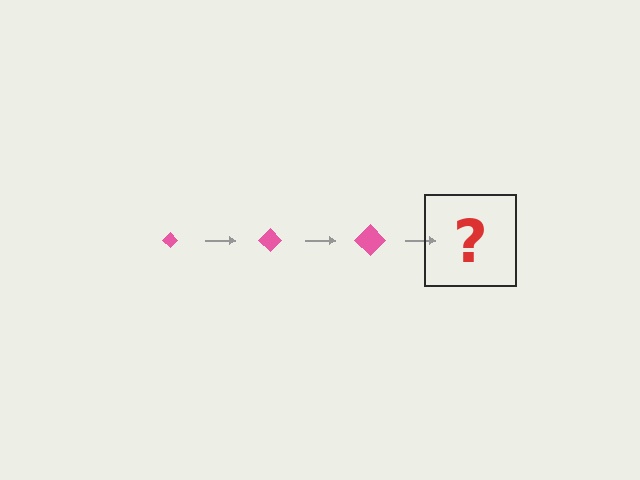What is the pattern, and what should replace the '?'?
The pattern is that the diamond gets progressively larger each step. The '?' should be a pink diamond, larger than the previous one.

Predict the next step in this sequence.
The next step is a pink diamond, larger than the previous one.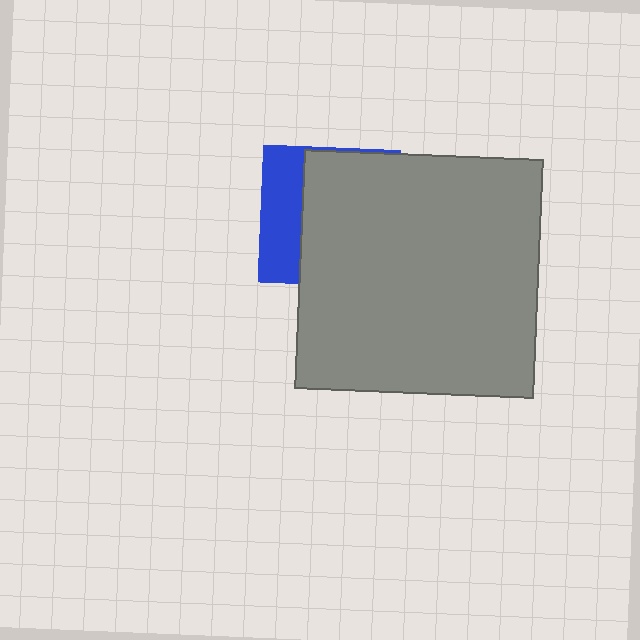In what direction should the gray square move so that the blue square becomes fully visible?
The gray square should move right. That is the shortest direction to clear the overlap and leave the blue square fully visible.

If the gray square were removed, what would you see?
You would see the complete blue square.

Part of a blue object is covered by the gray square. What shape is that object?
It is a square.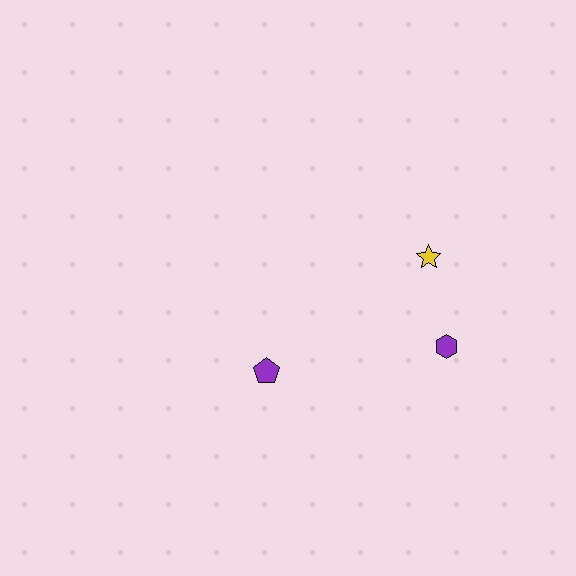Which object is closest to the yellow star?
The purple hexagon is closest to the yellow star.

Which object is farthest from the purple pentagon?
The yellow star is farthest from the purple pentagon.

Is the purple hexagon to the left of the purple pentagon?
No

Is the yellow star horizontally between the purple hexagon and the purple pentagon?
Yes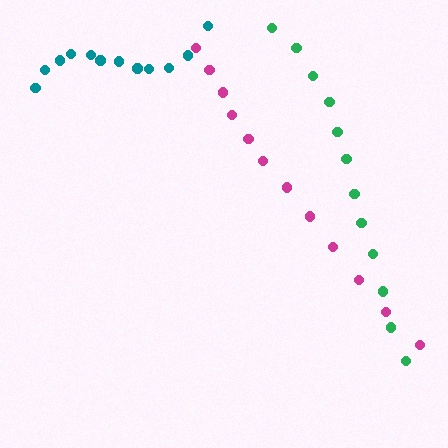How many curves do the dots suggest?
There are 3 distinct paths.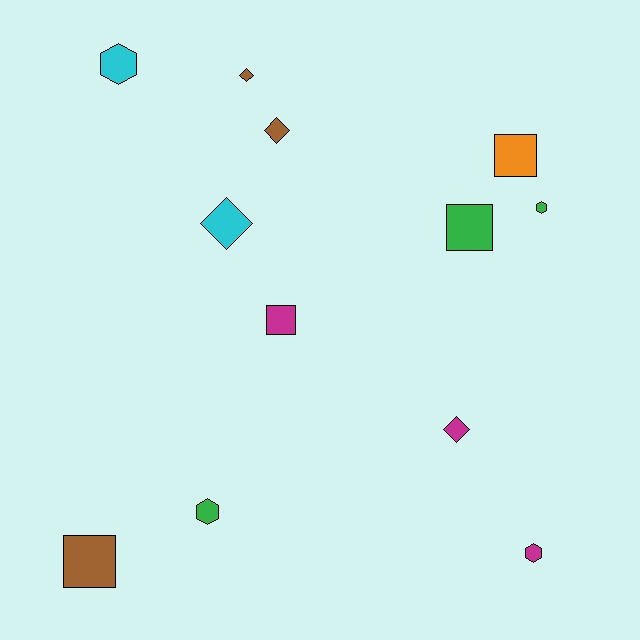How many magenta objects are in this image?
There are 3 magenta objects.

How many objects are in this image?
There are 12 objects.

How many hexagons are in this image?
There are 4 hexagons.